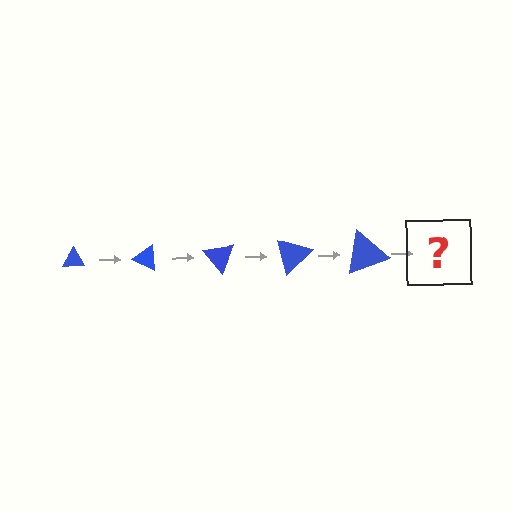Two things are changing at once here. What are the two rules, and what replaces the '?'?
The two rules are that the triangle grows larger each step and it rotates 25 degrees each step. The '?' should be a triangle, larger than the previous one and rotated 125 degrees from the start.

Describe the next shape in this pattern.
It should be a triangle, larger than the previous one and rotated 125 degrees from the start.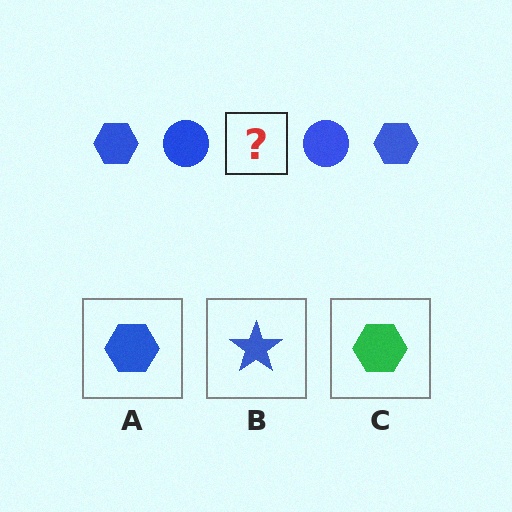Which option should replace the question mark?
Option A.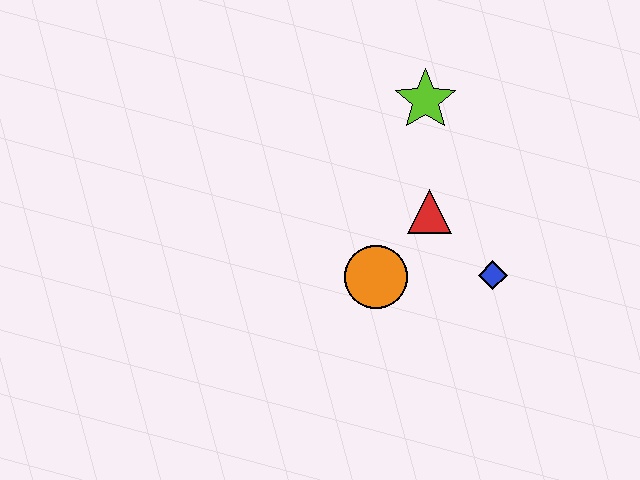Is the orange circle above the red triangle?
No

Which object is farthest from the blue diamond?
The lime star is farthest from the blue diamond.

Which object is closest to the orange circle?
The red triangle is closest to the orange circle.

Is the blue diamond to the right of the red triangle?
Yes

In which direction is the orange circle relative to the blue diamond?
The orange circle is to the left of the blue diamond.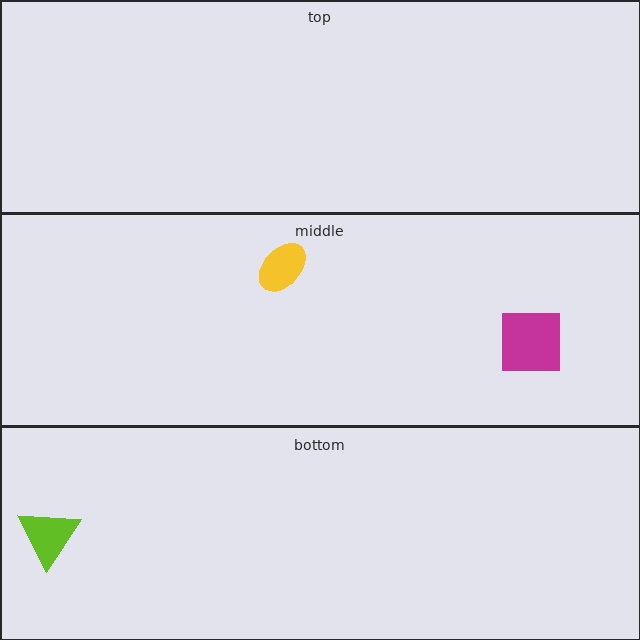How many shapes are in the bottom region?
1.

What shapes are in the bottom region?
The lime triangle.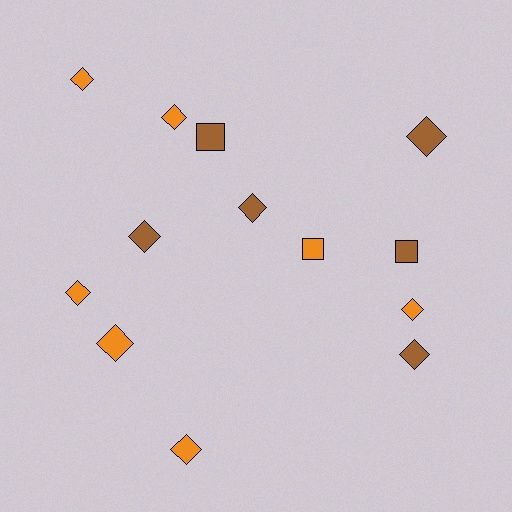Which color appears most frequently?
Orange, with 7 objects.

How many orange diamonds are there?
There are 6 orange diamonds.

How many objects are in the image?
There are 13 objects.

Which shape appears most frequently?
Diamond, with 10 objects.